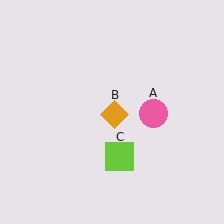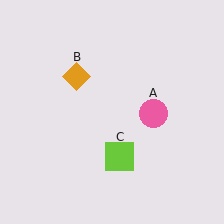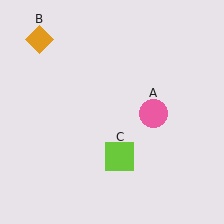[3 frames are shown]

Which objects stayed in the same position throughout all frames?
Pink circle (object A) and lime square (object C) remained stationary.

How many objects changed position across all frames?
1 object changed position: orange diamond (object B).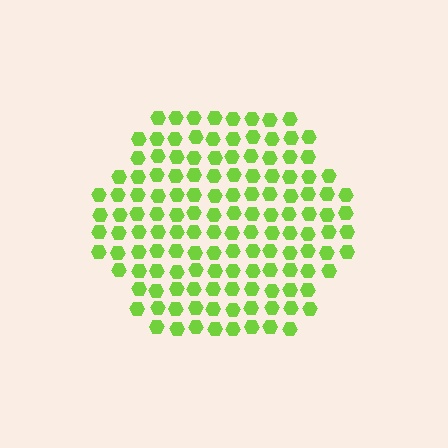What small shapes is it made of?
It is made of small hexagons.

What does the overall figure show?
The overall figure shows a hexagon.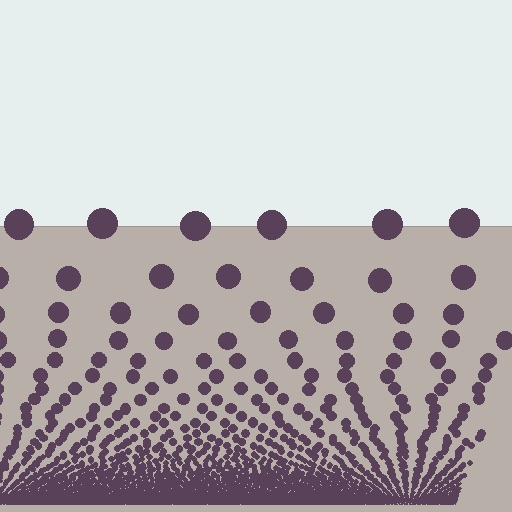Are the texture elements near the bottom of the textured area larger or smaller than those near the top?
Smaller. The gradient is inverted — elements near the bottom are smaller and denser.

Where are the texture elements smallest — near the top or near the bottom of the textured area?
Near the bottom.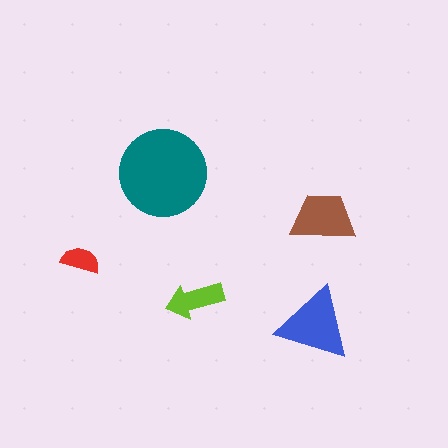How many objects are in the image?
There are 5 objects in the image.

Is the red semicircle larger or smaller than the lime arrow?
Smaller.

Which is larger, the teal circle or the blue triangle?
The teal circle.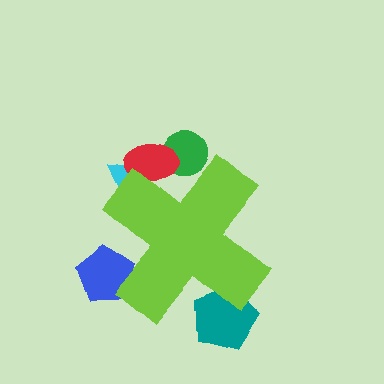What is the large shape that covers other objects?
A lime cross.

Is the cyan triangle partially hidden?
Yes, the cyan triangle is partially hidden behind the lime cross.